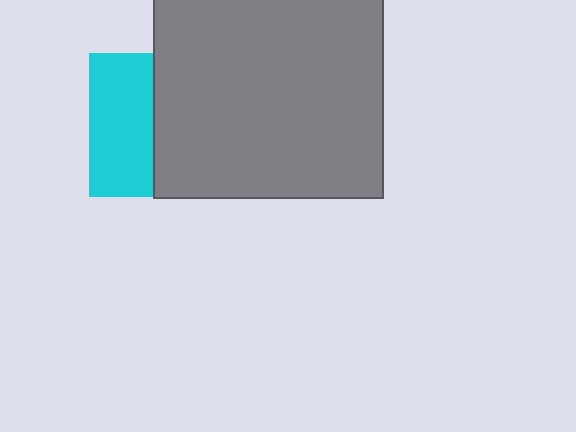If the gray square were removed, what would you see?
You would see the complete cyan square.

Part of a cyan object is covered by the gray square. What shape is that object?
It is a square.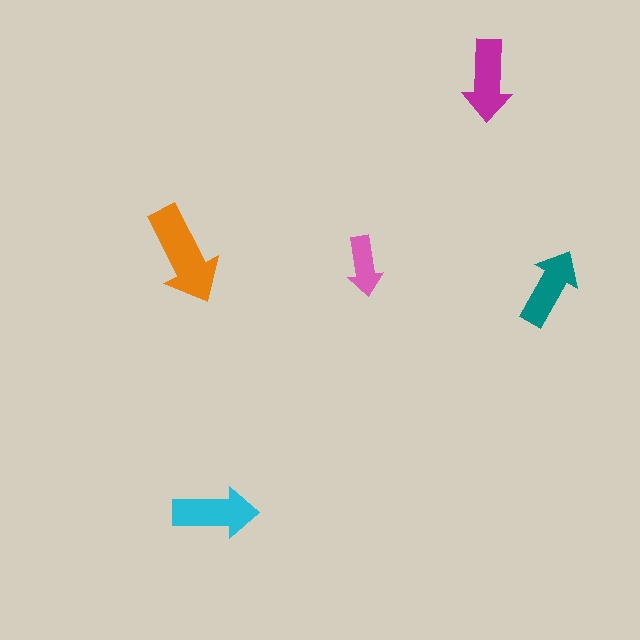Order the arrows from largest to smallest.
the orange one, the cyan one, the magenta one, the teal one, the pink one.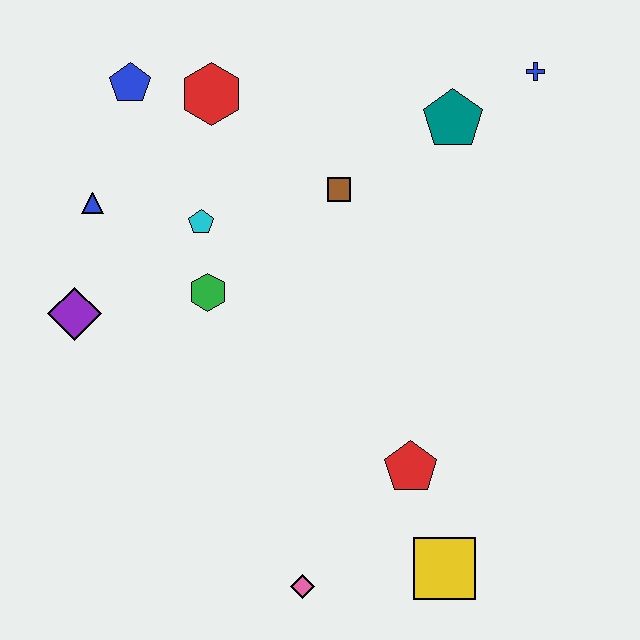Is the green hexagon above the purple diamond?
Yes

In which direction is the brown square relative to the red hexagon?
The brown square is to the right of the red hexagon.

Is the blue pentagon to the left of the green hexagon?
Yes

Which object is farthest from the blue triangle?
The yellow square is farthest from the blue triangle.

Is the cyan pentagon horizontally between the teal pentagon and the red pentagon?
No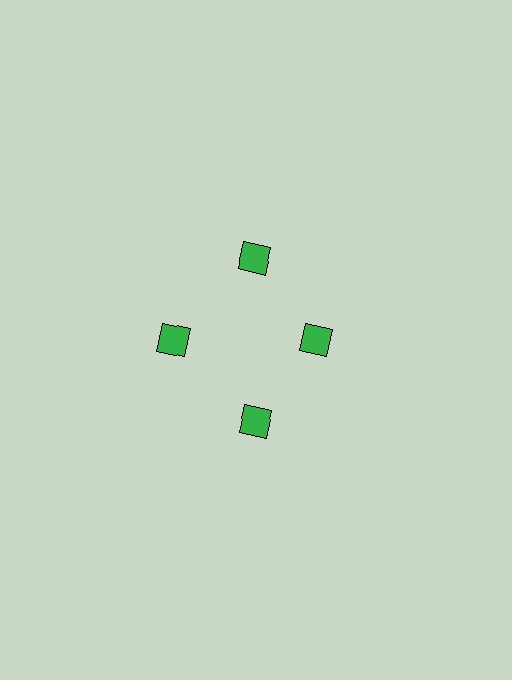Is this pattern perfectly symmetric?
No. The 4 green squares are arranged in a ring, but one element near the 3 o'clock position is pulled inward toward the center, breaking the 4-fold rotational symmetry.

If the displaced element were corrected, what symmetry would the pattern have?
It would have 4-fold rotational symmetry — the pattern would map onto itself every 90 degrees.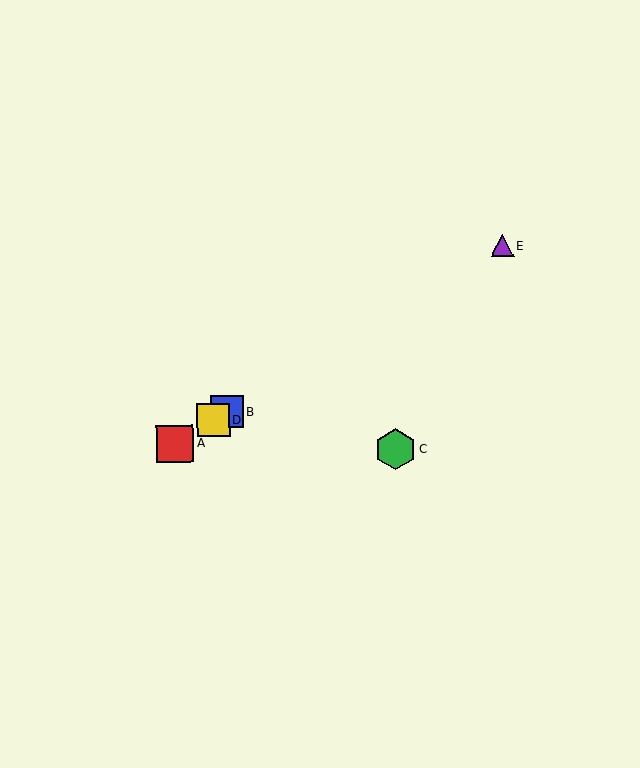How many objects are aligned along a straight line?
4 objects (A, B, D, E) are aligned along a straight line.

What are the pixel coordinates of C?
Object C is at (395, 449).